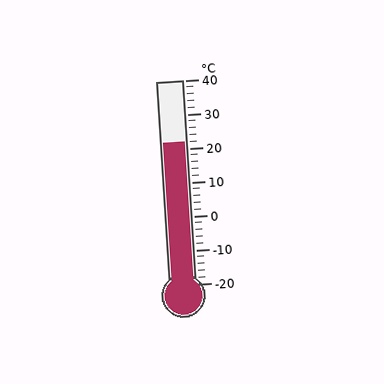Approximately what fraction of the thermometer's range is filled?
The thermometer is filled to approximately 70% of its range.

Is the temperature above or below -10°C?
The temperature is above -10°C.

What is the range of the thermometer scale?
The thermometer scale ranges from -20°C to 40°C.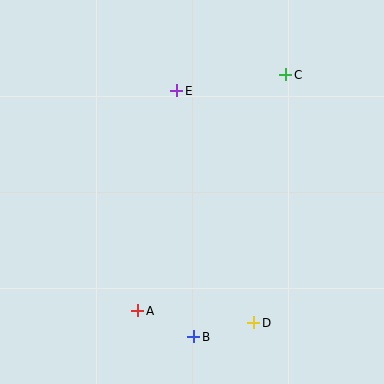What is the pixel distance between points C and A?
The distance between C and A is 279 pixels.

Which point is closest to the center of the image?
Point E at (177, 91) is closest to the center.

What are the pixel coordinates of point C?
Point C is at (286, 75).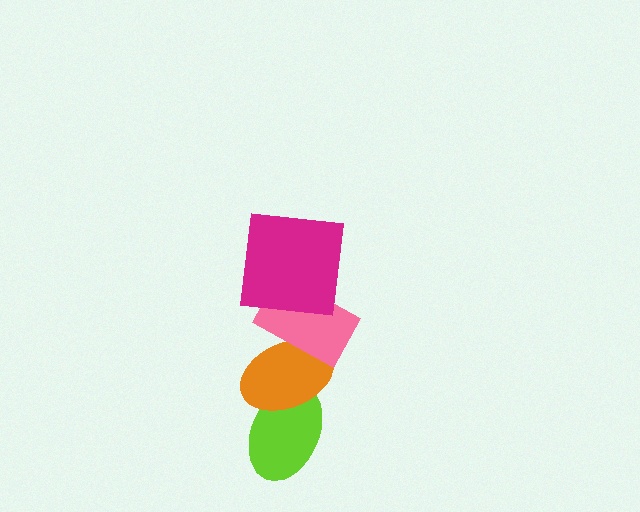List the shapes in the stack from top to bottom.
From top to bottom: the magenta square, the pink rectangle, the orange ellipse, the lime ellipse.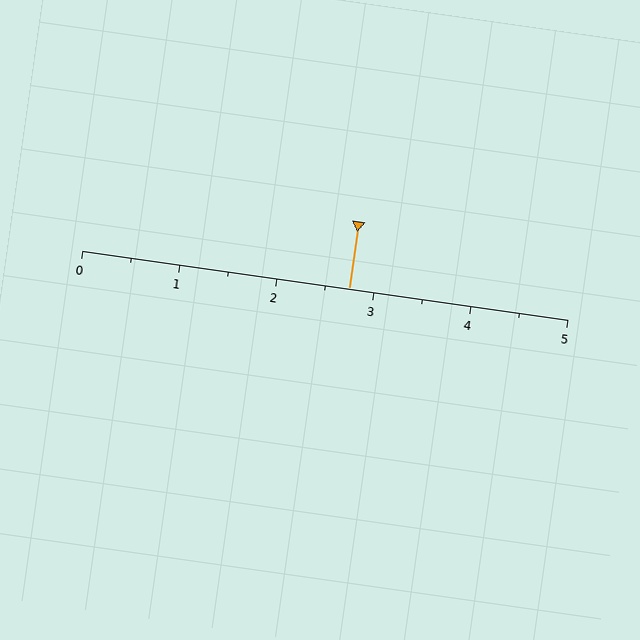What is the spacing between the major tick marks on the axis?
The major ticks are spaced 1 apart.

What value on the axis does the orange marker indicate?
The marker indicates approximately 2.8.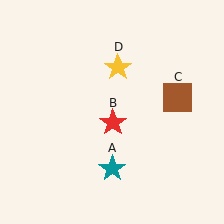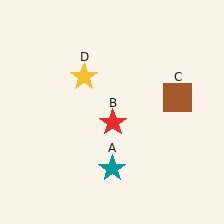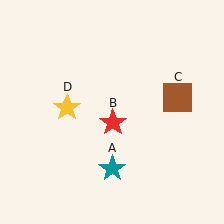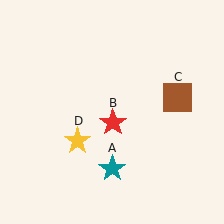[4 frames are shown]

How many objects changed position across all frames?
1 object changed position: yellow star (object D).